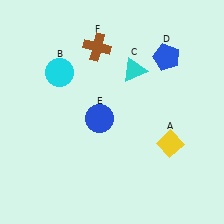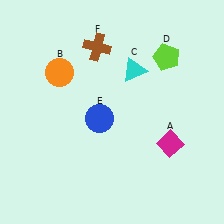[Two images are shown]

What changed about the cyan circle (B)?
In Image 1, B is cyan. In Image 2, it changed to orange.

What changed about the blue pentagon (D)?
In Image 1, D is blue. In Image 2, it changed to lime.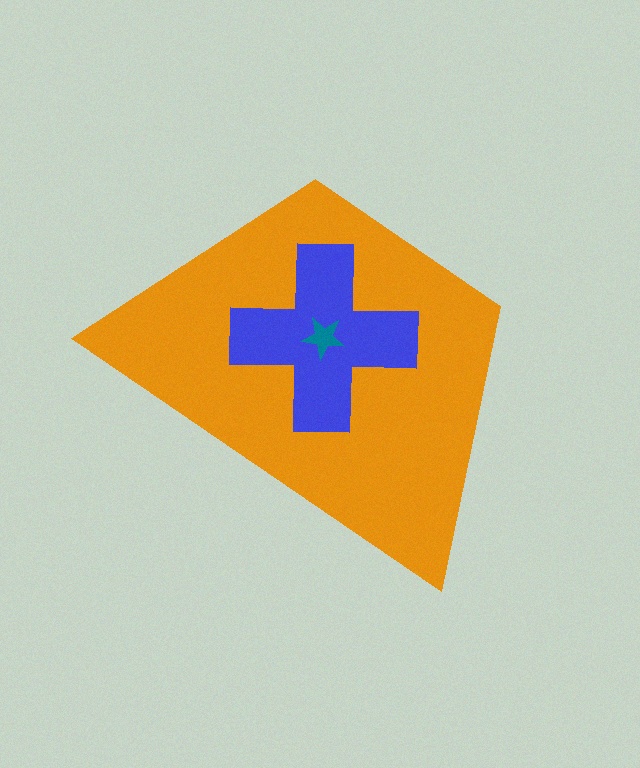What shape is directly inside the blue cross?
The teal star.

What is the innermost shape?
The teal star.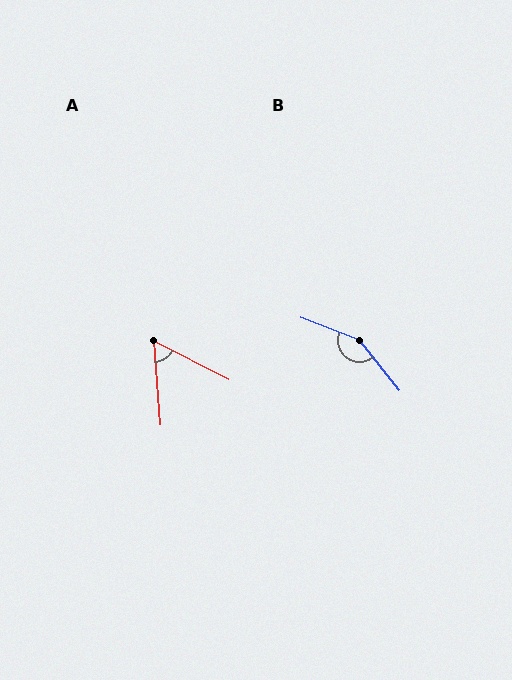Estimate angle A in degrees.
Approximately 59 degrees.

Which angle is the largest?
B, at approximately 150 degrees.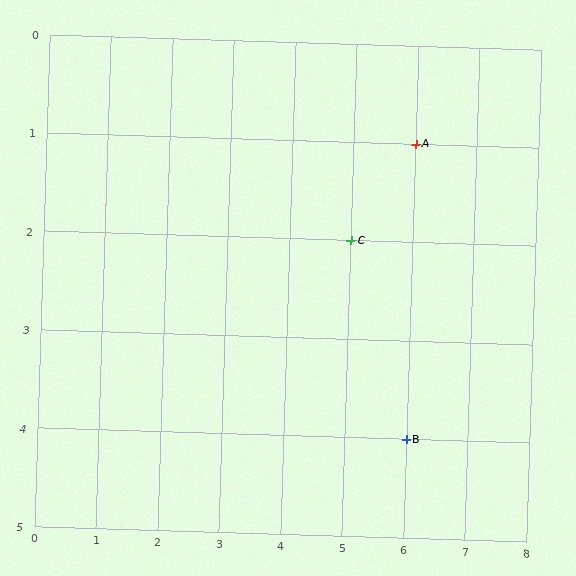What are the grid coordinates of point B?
Point B is at grid coordinates (6, 4).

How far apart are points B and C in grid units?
Points B and C are 1 column and 2 rows apart (about 2.2 grid units diagonally).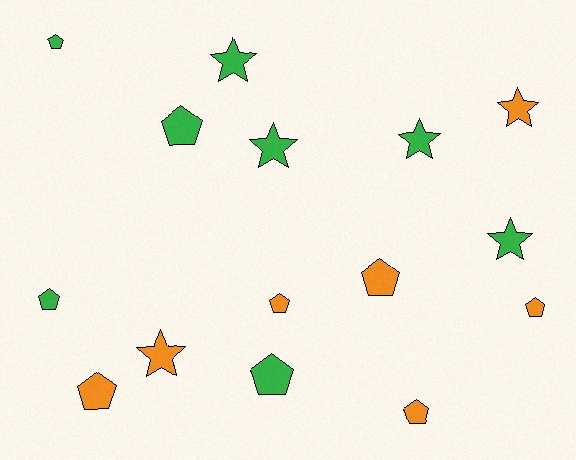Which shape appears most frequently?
Pentagon, with 9 objects.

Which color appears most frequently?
Green, with 8 objects.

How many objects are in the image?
There are 15 objects.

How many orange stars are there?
There are 2 orange stars.